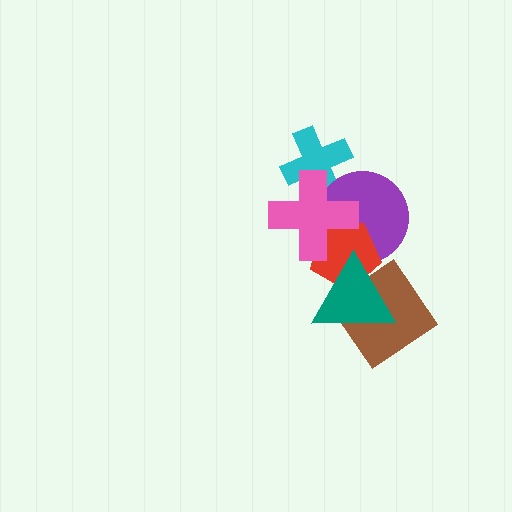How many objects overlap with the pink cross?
3 objects overlap with the pink cross.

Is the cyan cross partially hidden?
Yes, it is partially covered by another shape.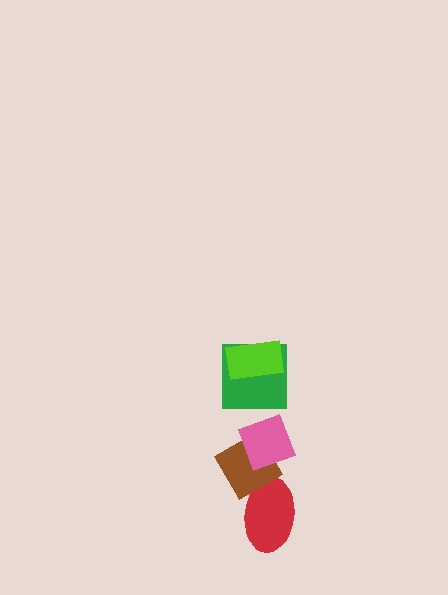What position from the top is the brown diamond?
The brown diamond is 4th from the top.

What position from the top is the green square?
The green square is 2nd from the top.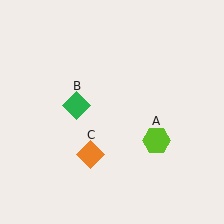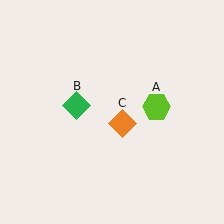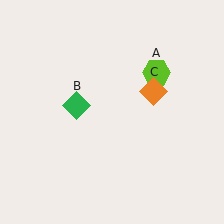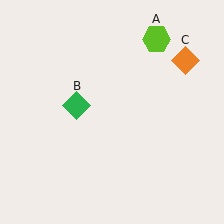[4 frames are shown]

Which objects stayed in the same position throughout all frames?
Green diamond (object B) remained stationary.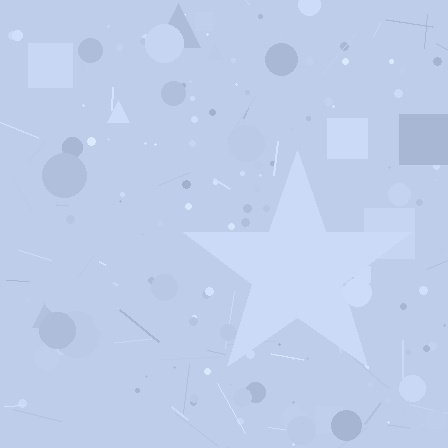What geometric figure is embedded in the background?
A star is embedded in the background.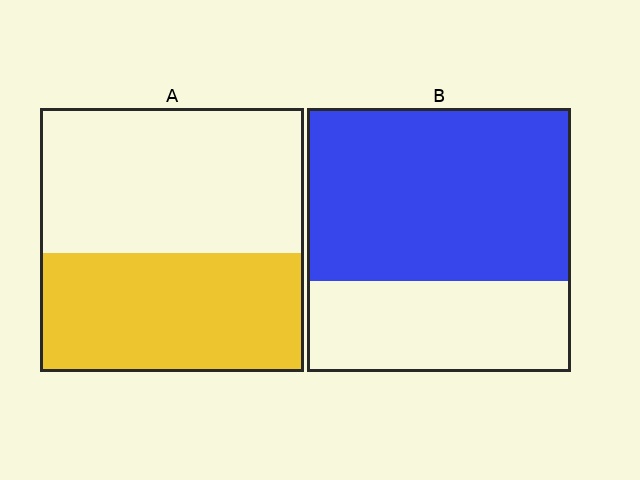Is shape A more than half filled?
No.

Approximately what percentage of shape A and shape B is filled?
A is approximately 45% and B is approximately 65%.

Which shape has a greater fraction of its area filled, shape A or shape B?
Shape B.